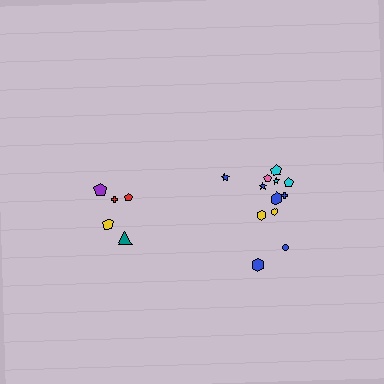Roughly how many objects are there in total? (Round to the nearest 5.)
Roughly 15 objects in total.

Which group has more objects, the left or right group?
The right group.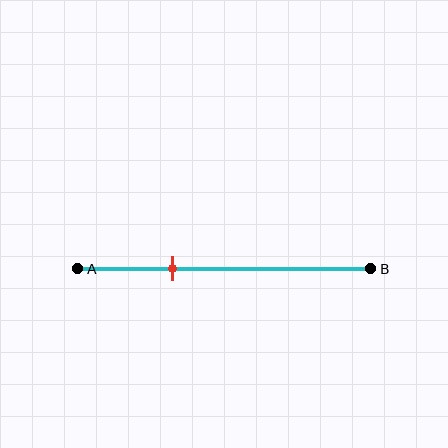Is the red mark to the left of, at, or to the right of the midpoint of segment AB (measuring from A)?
The red mark is to the left of the midpoint of segment AB.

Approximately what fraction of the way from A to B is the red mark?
The red mark is approximately 30% of the way from A to B.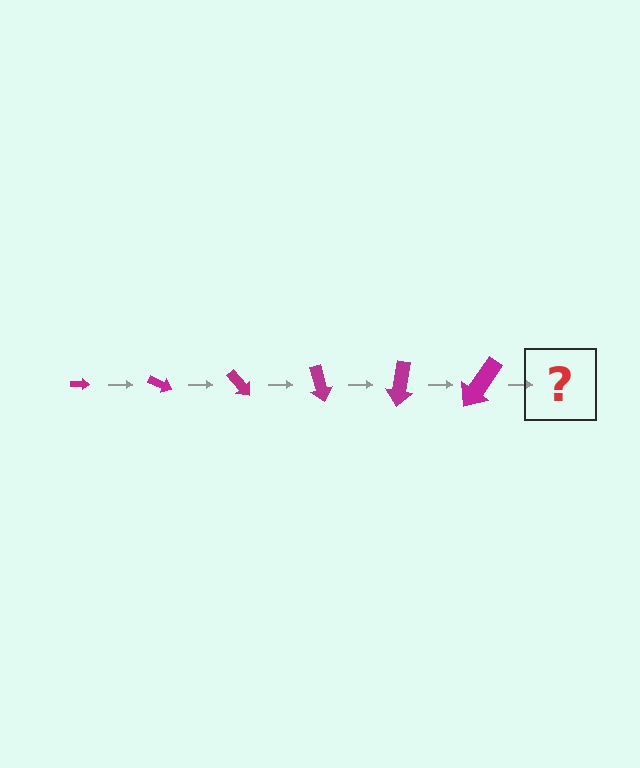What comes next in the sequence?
The next element should be an arrow, larger than the previous one and rotated 150 degrees from the start.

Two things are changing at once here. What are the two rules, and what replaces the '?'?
The two rules are that the arrow grows larger each step and it rotates 25 degrees each step. The '?' should be an arrow, larger than the previous one and rotated 150 degrees from the start.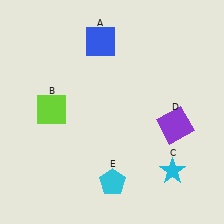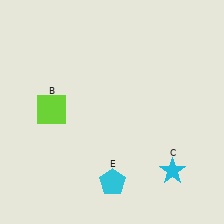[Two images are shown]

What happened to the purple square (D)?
The purple square (D) was removed in Image 2. It was in the bottom-right area of Image 1.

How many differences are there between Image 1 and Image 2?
There are 2 differences between the two images.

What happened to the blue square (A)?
The blue square (A) was removed in Image 2. It was in the top-left area of Image 1.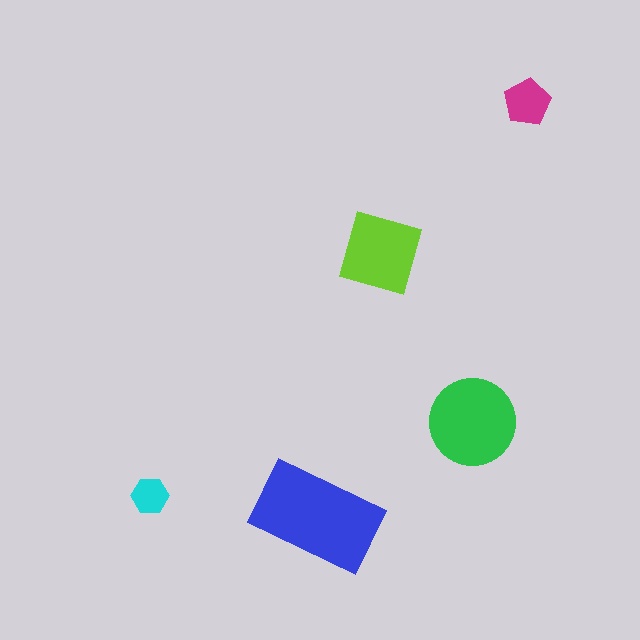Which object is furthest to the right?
The magenta pentagon is rightmost.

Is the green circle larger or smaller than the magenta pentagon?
Larger.